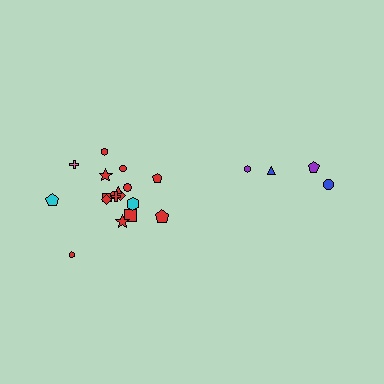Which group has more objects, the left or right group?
The left group.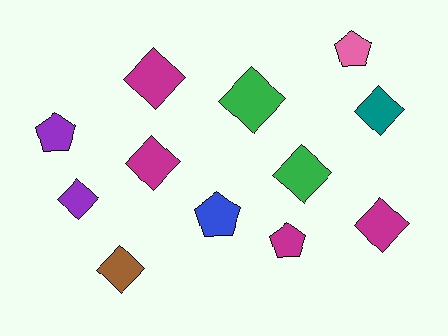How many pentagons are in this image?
There are 4 pentagons.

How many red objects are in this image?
There are no red objects.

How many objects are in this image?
There are 12 objects.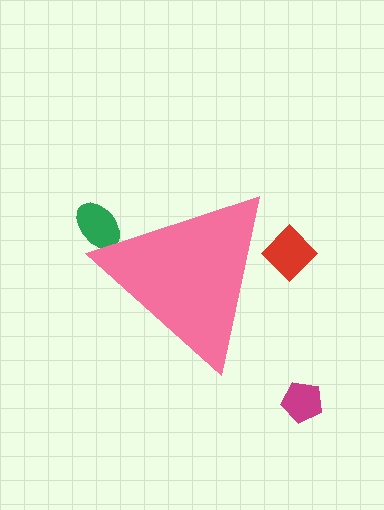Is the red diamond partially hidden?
Yes, the red diamond is partially hidden behind the pink triangle.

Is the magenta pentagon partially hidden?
No, the magenta pentagon is fully visible.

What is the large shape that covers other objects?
A pink triangle.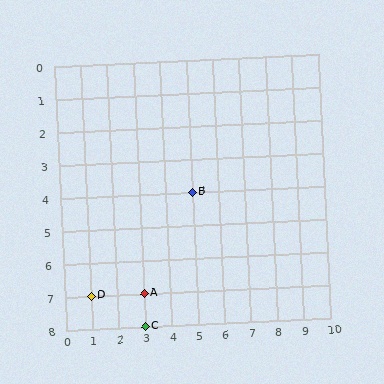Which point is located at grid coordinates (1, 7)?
Point D is at (1, 7).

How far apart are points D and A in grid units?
Points D and A are 2 columns apart.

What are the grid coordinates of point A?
Point A is at grid coordinates (3, 7).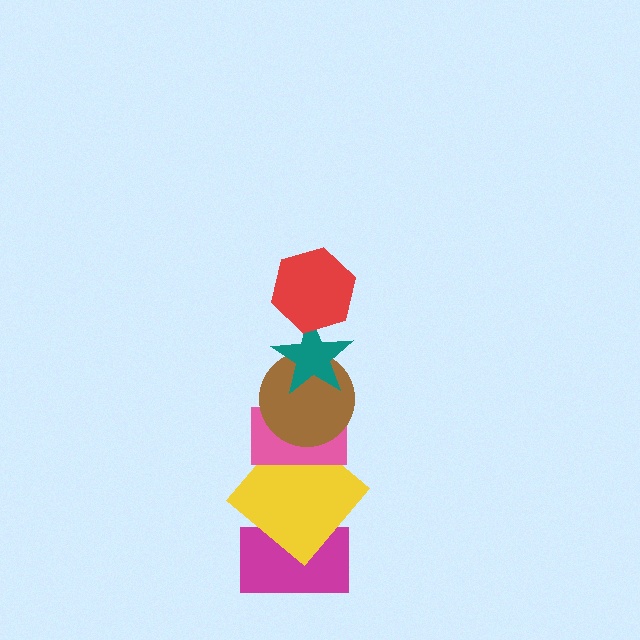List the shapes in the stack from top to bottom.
From top to bottom: the red hexagon, the teal star, the brown circle, the pink rectangle, the yellow diamond, the magenta rectangle.